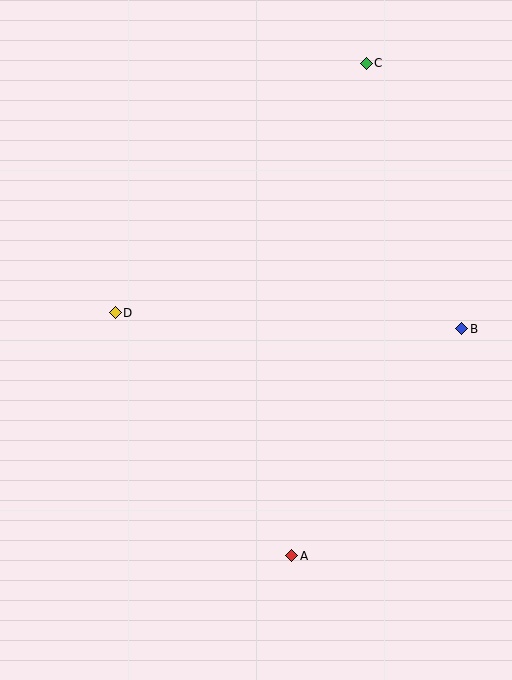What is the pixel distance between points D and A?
The distance between D and A is 301 pixels.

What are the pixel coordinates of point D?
Point D is at (115, 313).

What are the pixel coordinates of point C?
Point C is at (366, 63).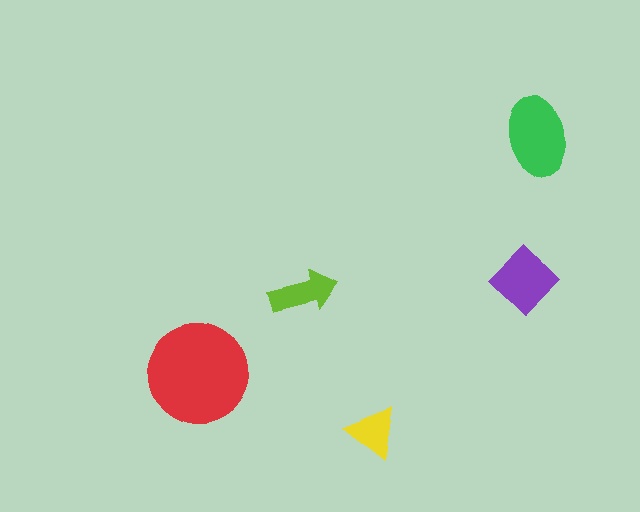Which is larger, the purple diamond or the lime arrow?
The purple diamond.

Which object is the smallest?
The yellow triangle.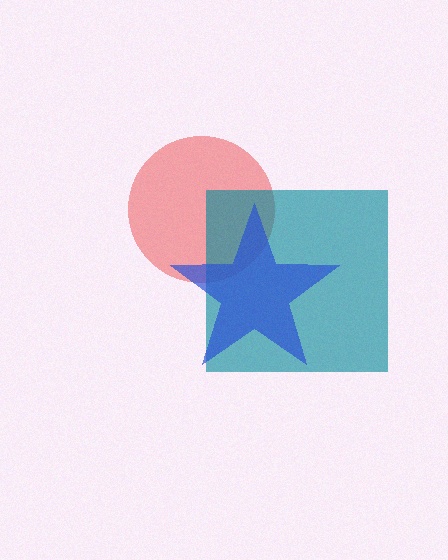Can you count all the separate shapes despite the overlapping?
Yes, there are 3 separate shapes.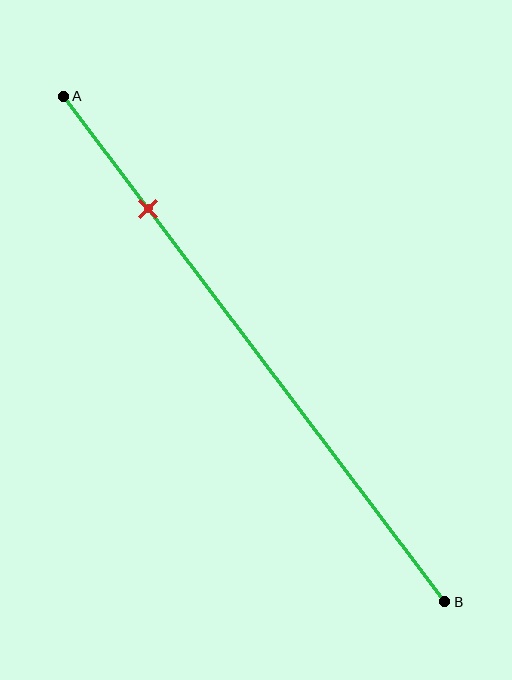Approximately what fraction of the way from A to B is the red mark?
The red mark is approximately 20% of the way from A to B.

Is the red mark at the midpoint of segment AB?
No, the mark is at about 20% from A, not at the 50% midpoint.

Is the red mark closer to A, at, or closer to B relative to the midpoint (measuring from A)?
The red mark is closer to point A than the midpoint of segment AB.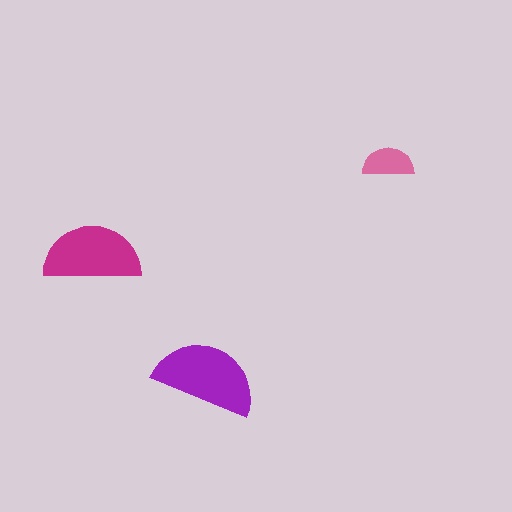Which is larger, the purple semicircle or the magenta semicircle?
The purple one.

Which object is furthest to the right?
The pink semicircle is rightmost.